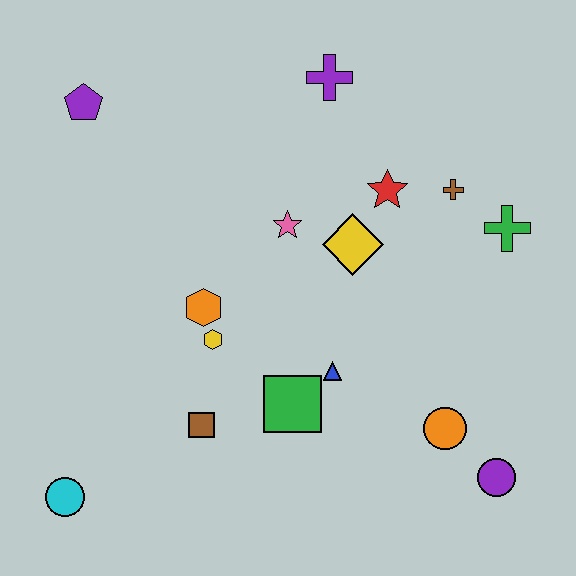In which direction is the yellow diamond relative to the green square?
The yellow diamond is above the green square.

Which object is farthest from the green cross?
The cyan circle is farthest from the green cross.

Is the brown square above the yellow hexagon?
No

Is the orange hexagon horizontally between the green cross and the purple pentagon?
Yes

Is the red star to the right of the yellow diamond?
Yes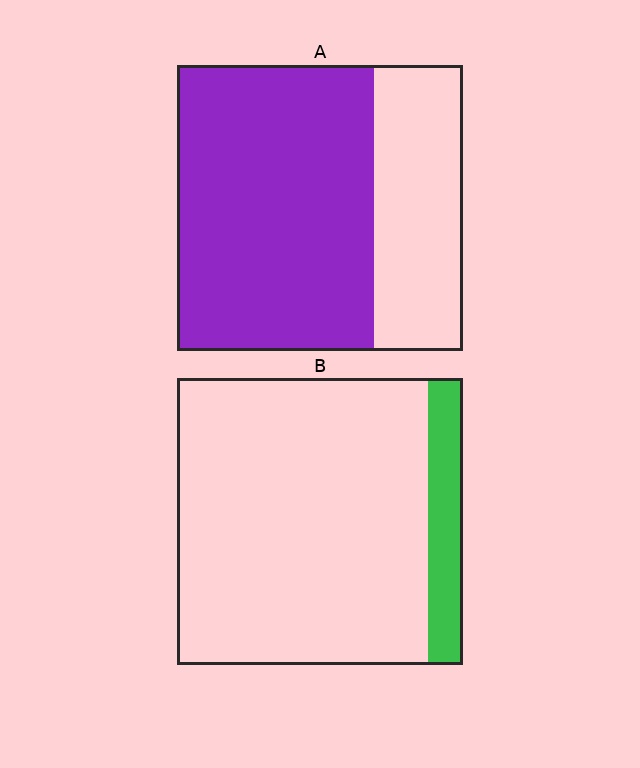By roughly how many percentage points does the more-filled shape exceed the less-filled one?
By roughly 55 percentage points (A over B).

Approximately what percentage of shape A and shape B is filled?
A is approximately 70% and B is approximately 10%.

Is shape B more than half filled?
No.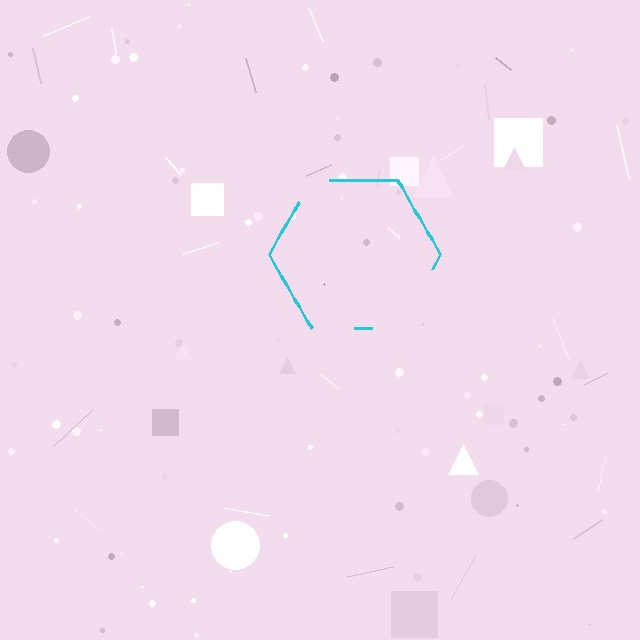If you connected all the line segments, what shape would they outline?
They would outline a hexagon.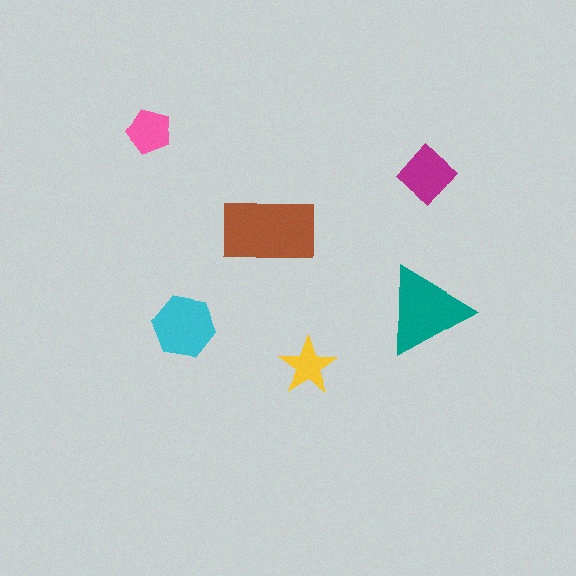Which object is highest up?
The pink pentagon is topmost.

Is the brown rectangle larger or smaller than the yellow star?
Larger.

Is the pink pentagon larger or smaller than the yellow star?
Larger.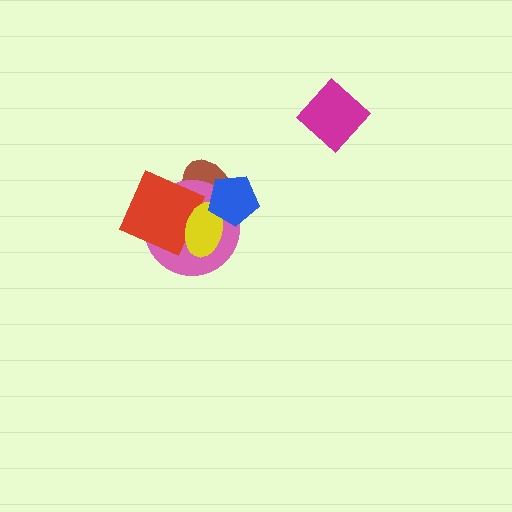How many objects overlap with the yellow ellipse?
4 objects overlap with the yellow ellipse.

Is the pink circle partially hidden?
Yes, it is partially covered by another shape.